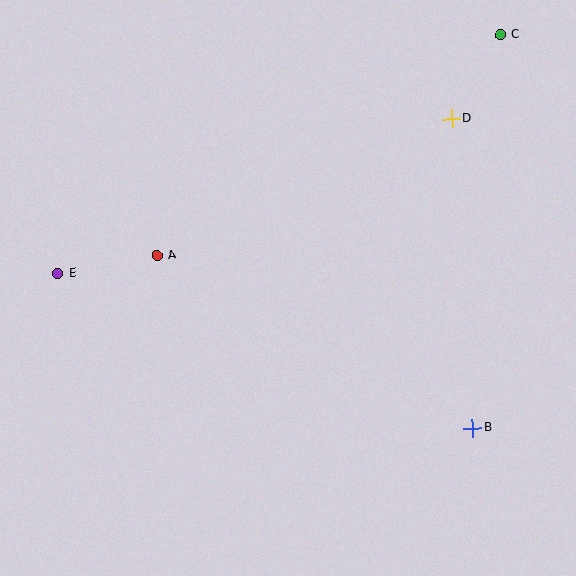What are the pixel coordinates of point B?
Point B is at (473, 428).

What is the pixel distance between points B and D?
The distance between B and D is 310 pixels.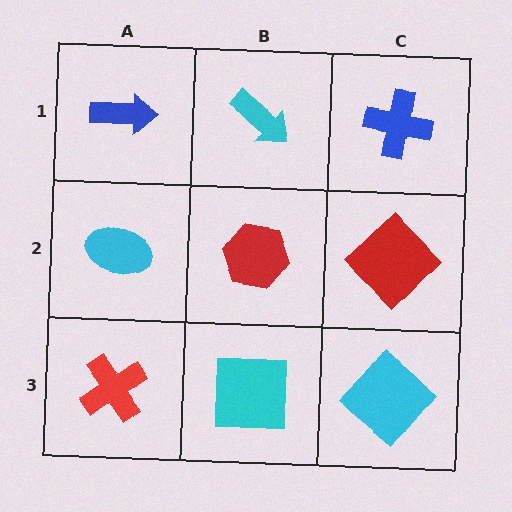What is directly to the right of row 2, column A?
A red hexagon.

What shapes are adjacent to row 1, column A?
A cyan ellipse (row 2, column A), a cyan arrow (row 1, column B).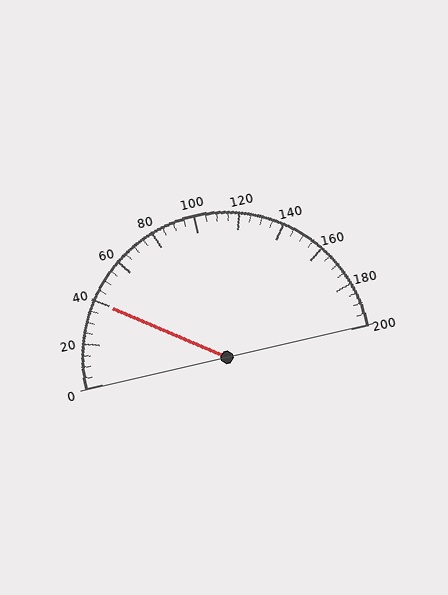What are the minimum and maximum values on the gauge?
The gauge ranges from 0 to 200.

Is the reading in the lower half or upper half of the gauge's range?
The reading is in the lower half of the range (0 to 200).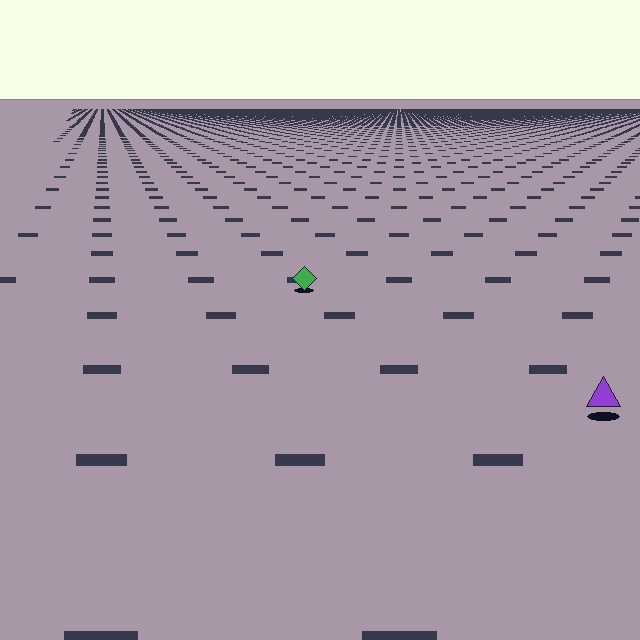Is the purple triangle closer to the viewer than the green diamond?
Yes. The purple triangle is closer — you can tell from the texture gradient: the ground texture is coarser near it.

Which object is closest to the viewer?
The purple triangle is closest. The texture marks near it are larger and more spread out.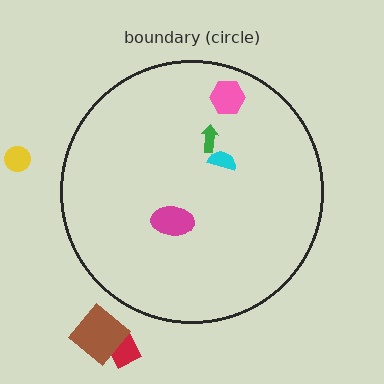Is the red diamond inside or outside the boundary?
Outside.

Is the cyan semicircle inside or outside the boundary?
Inside.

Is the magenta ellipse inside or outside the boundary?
Inside.